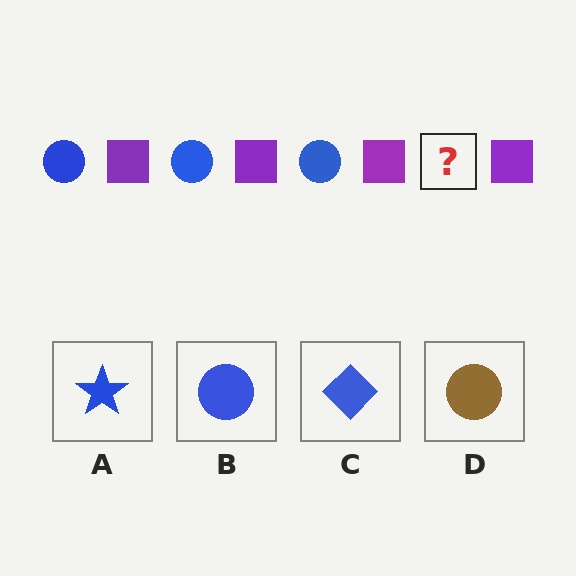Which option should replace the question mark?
Option B.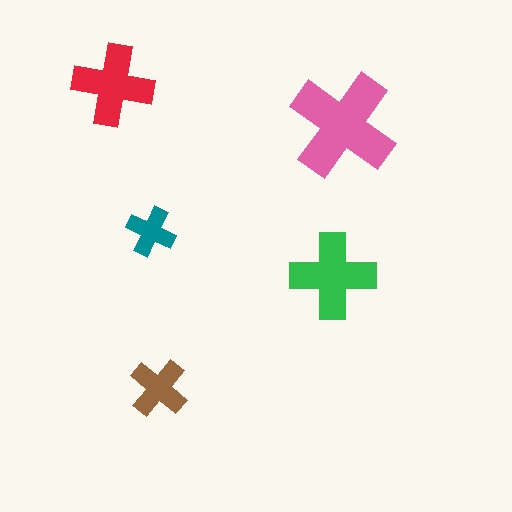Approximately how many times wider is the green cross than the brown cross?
About 1.5 times wider.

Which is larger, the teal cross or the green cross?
The green one.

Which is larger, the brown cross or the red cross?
The red one.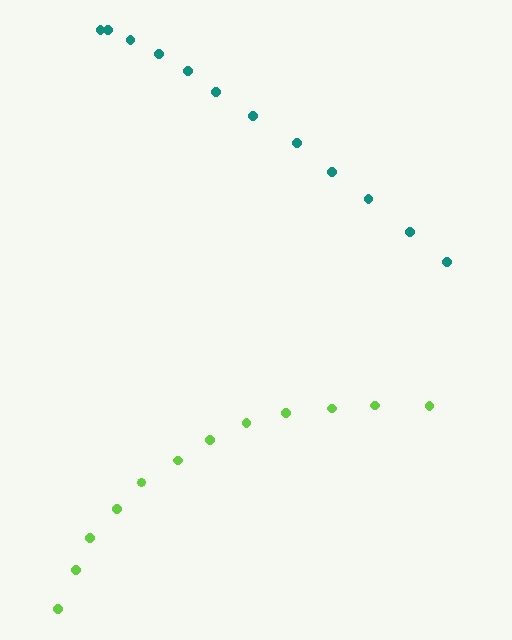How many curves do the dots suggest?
There are 2 distinct paths.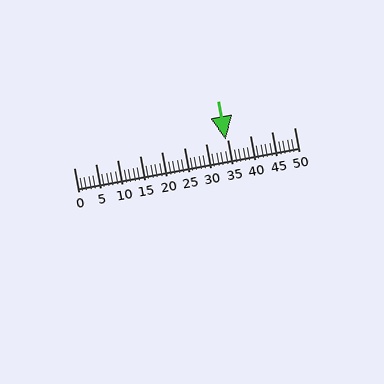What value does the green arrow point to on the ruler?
The green arrow points to approximately 34.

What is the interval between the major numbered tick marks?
The major tick marks are spaced 5 units apart.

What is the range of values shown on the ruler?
The ruler shows values from 0 to 50.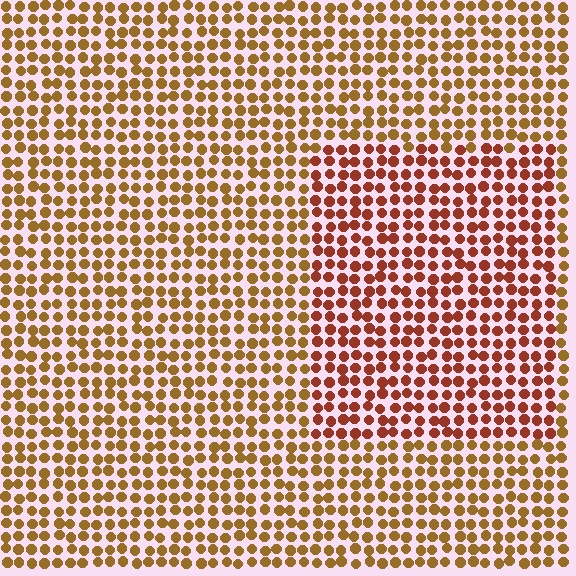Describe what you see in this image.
The image is filled with small brown elements in a uniform arrangement. A rectangle-shaped region is visible where the elements are tinted to a slightly different hue, forming a subtle color boundary.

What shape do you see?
I see a rectangle.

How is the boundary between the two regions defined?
The boundary is defined purely by a slight shift in hue (about 31 degrees). Spacing, size, and orientation are identical on both sides.